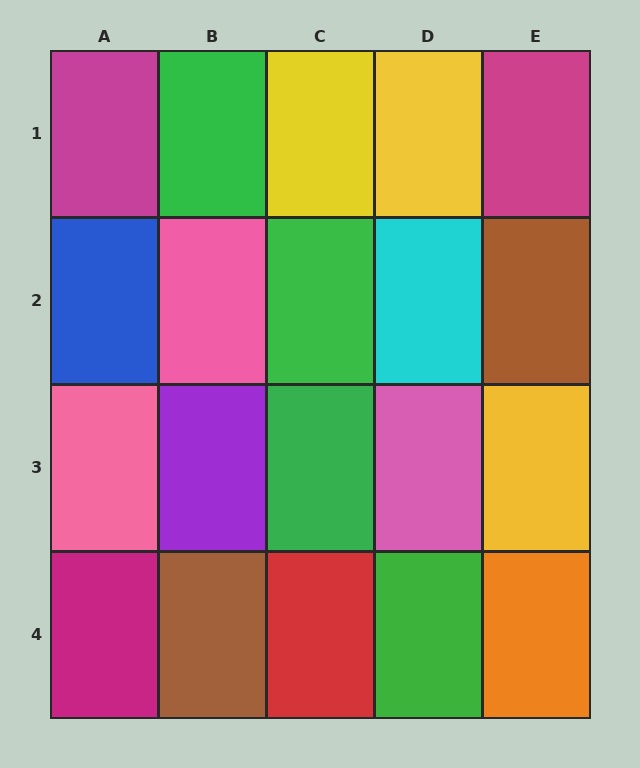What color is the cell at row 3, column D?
Pink.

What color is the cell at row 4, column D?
Green.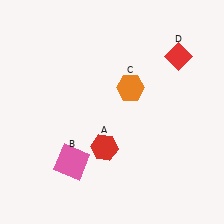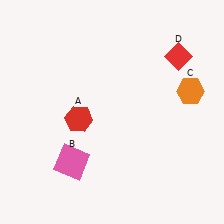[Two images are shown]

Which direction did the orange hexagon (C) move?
The orange hexagon (C) moved right.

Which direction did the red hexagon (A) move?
The red hexagon (A) moved up.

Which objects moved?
The objects that moved are: the red hexagon (A), the orange hexagon (C).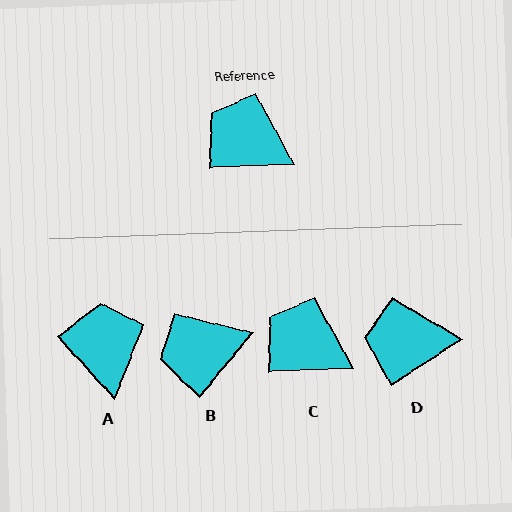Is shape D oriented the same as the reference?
No, it is off by about 31 degrees.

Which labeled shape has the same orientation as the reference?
C.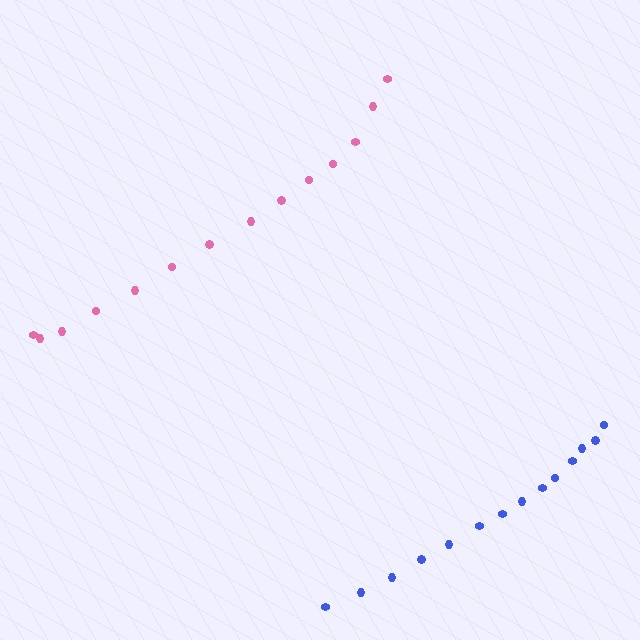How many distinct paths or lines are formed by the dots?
There are 2 distinct paths.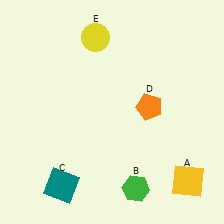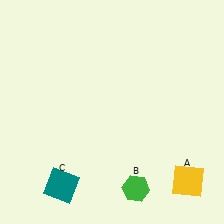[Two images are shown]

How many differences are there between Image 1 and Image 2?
There are 2 differences between the two images.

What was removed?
The orange pentagon (D), the yellow circle (E) were removed in Image 2.